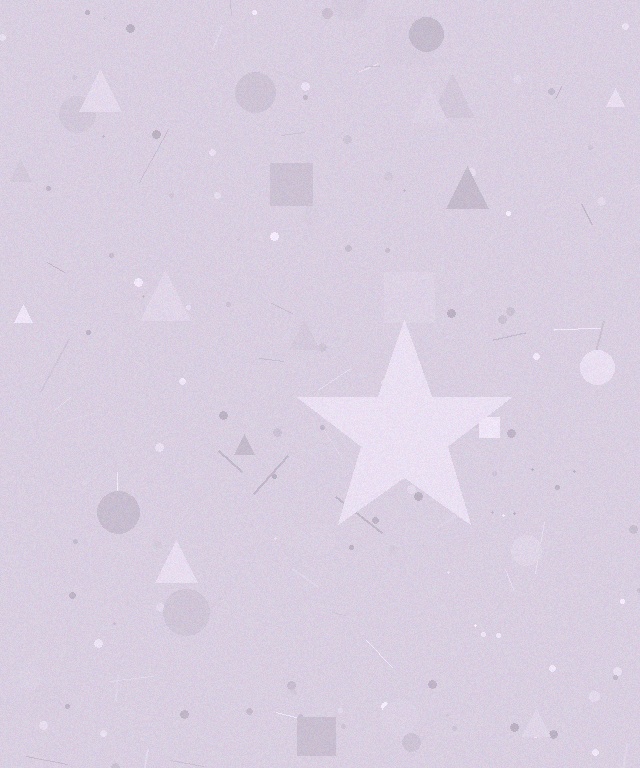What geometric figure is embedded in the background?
A star is embedded in the background.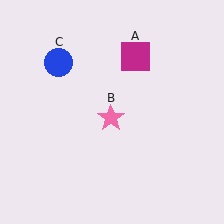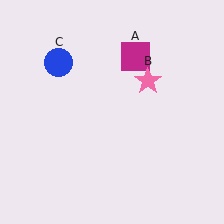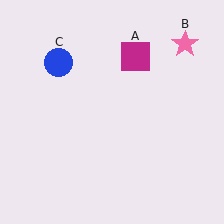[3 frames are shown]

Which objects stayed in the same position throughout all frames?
Magenta square (object A) and blue circle (object C) remained stationary.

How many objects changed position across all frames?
1 object changed position: pink star (object B).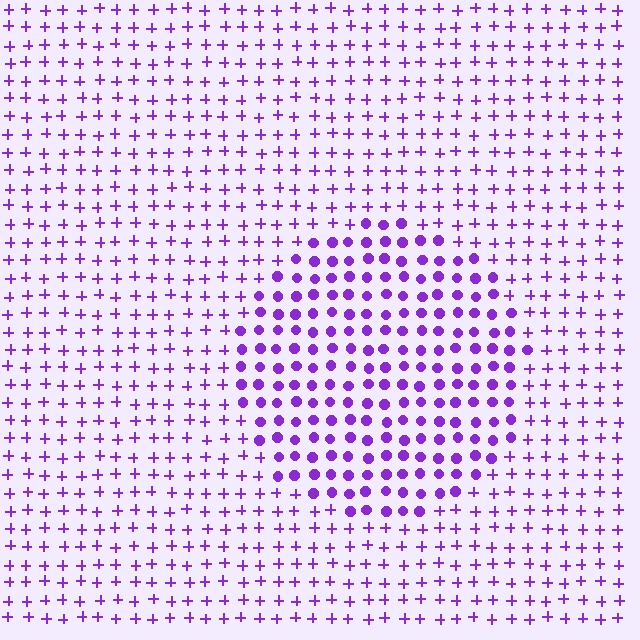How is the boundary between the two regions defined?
The boundary is defined by a change in element shape: circles inside vs. plus signs outside. All elements share the same color and spacing.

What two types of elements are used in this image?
The image uses circles inside the circle region and plus signs outside it.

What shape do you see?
I see a circle.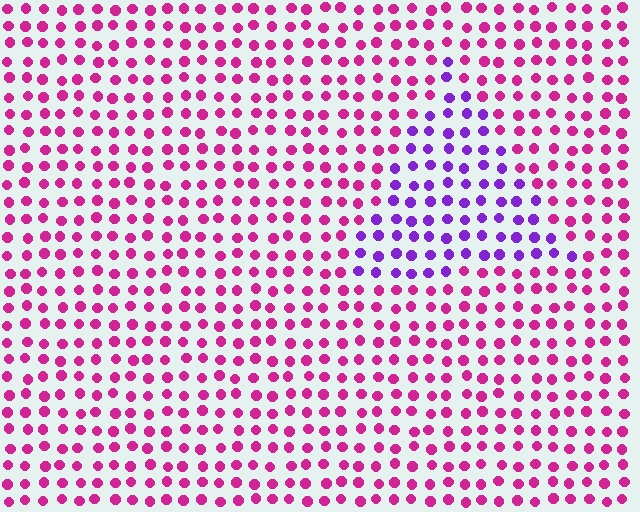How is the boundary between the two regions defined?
The boundary is defined purely by a slight shift in hue (about 48 degrees). Spacing, size, and orientation are identical on both sides.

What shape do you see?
I see a triangle.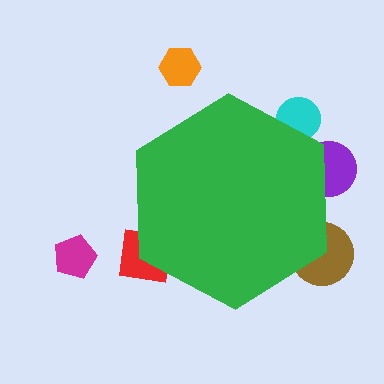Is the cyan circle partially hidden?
Yes, the cyan circle is partially hidden behind the green hexagon.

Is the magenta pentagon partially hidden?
No, the magenta pentagon is fully visible.